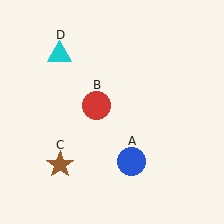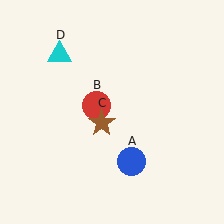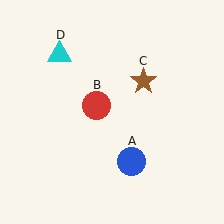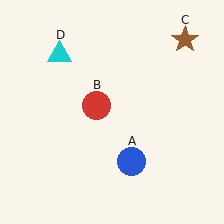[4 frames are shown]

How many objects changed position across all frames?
1 object changed position: brown star (object C).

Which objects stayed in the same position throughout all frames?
Blue circle (object A) and red circle (object B) and cyan triangle (object D) remained stationary.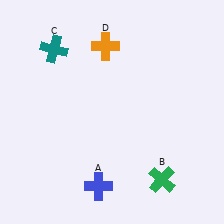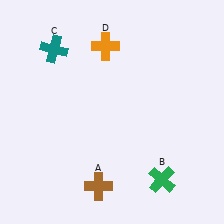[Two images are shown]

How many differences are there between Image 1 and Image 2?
There is 1 difference between the two images.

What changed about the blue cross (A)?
In Image 1, A is blue. In Image 2, it changed to brown.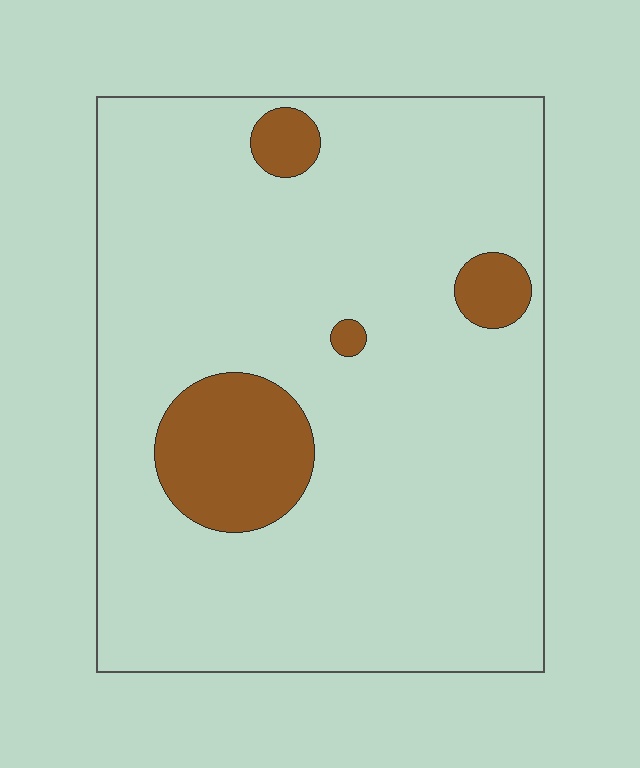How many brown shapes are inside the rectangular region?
4.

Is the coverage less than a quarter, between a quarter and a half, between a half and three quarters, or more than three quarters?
Less than a quarter.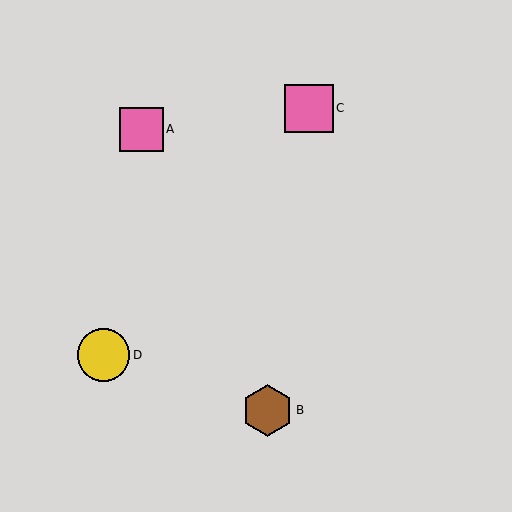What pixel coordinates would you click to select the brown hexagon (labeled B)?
Click at (268, 410) to select the brown hexagon B.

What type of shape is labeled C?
Shape C is a pink square.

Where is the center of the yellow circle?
The center of the yellow circle is at (104, 355).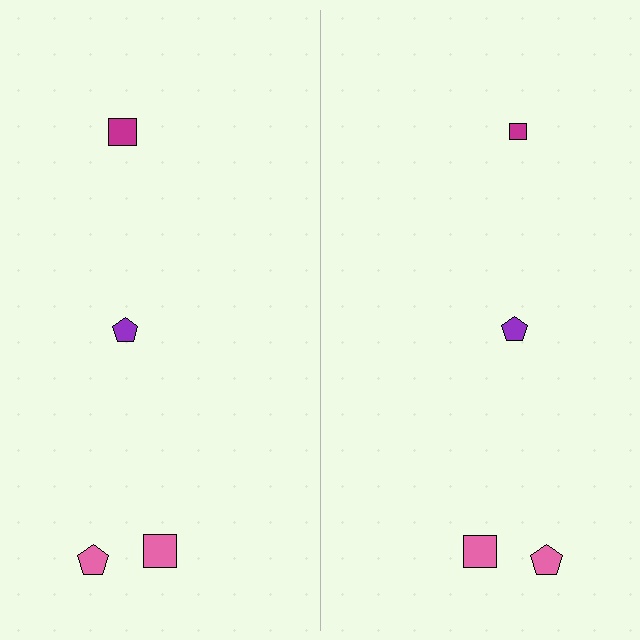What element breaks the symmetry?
The magenta square on the right side has a different size than its mirror counterpart.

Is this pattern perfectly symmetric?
No, the pattern is not perfectly symmetric. The magenta square on the right side has a different size than its mirror counterpart.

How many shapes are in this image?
There are 8 shapes in this image.